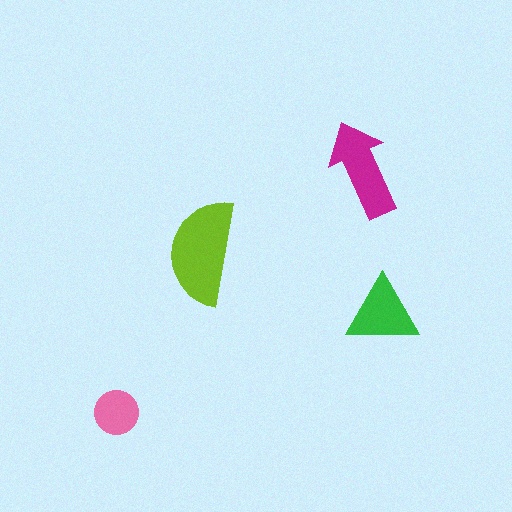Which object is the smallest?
The pink circle.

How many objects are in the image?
There are 4 objects in the image.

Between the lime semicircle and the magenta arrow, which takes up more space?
The lime semicircle.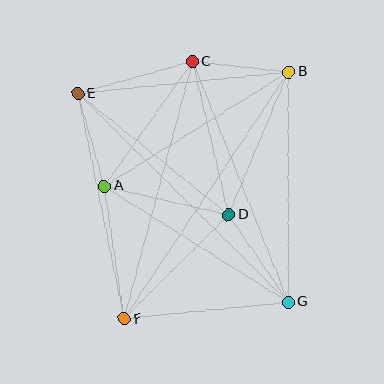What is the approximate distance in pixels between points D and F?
The distance between D and F is approximately 148 pixels.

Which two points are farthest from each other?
Points B and F are farthest from each other.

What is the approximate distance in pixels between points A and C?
The distance between A and C is approximately 153 pixels.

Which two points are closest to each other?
Points A and E are closest to each other.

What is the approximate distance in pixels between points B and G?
The distance between B and G is approximately 230 pixels.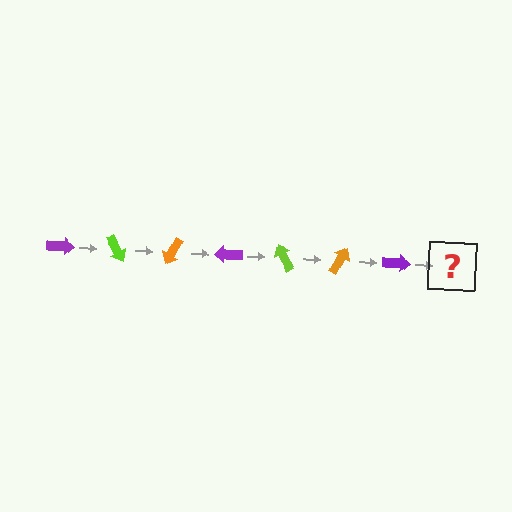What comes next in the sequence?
The next element should be a lime arrow, rotated 420 degrees from the start.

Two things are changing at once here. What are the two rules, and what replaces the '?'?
The two rules are that it rotates 60 degrees each step and the color cycles through purple, lime, and orange. The '?' should be a lime arrow, rotated 420 degrees from the start.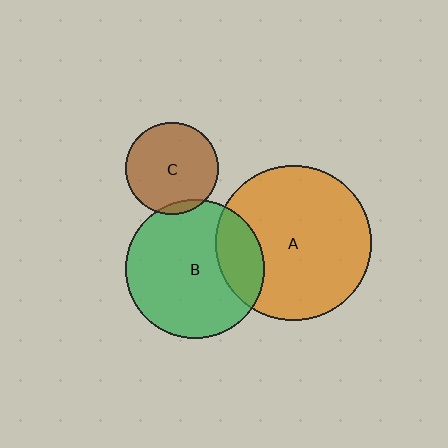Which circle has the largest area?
Circle A (orange).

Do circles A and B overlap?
Yes.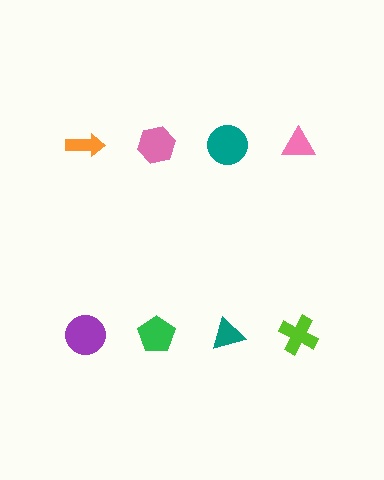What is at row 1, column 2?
A pink hexagon.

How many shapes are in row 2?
4 shapes.